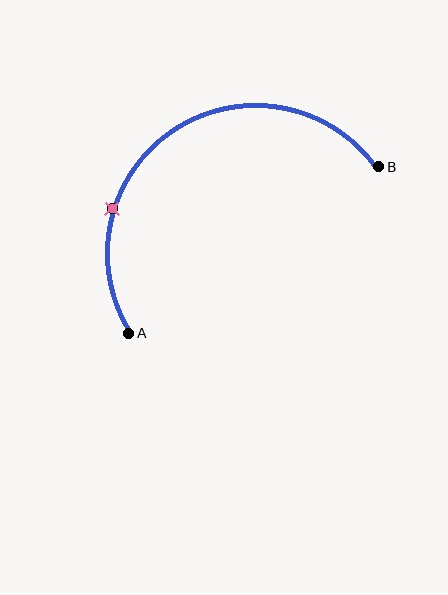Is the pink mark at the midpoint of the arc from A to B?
No. The pink mark lies on the arc but is closer to endpoint A. The arc midpoint would be at the point on the curve equidistant along the arc from both A and B.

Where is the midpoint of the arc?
The arc midpoint is the point on the curve farthest from the straight line joining A and B. It sits above that line.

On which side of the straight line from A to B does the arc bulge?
The arc bulges above the straight line connecting A and B.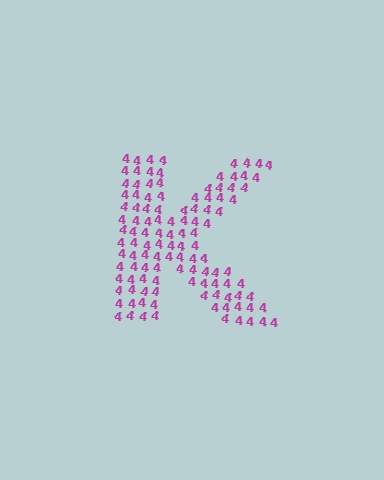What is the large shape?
The large shape is the letter K.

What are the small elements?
The small elements are digit 4's.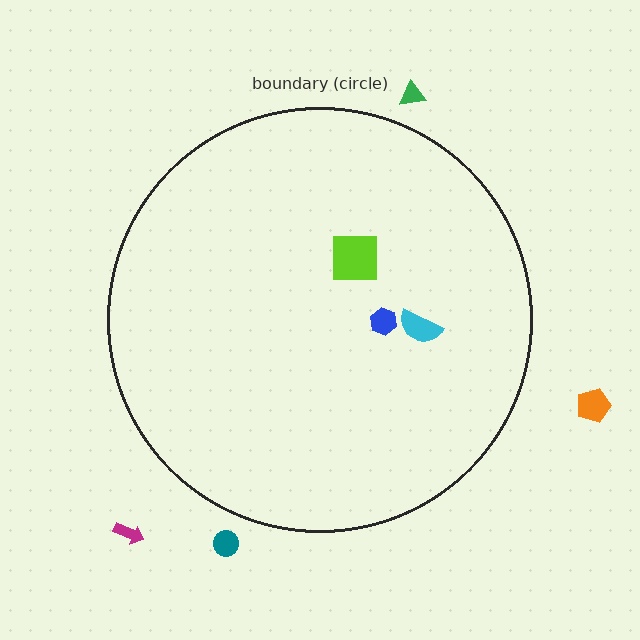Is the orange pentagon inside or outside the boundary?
Outside.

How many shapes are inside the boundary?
3 inside, 4 outside.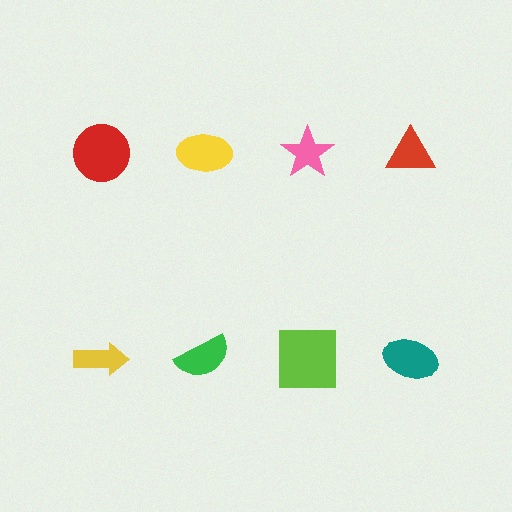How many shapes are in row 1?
4 shapes.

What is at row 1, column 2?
A yellow ellipse.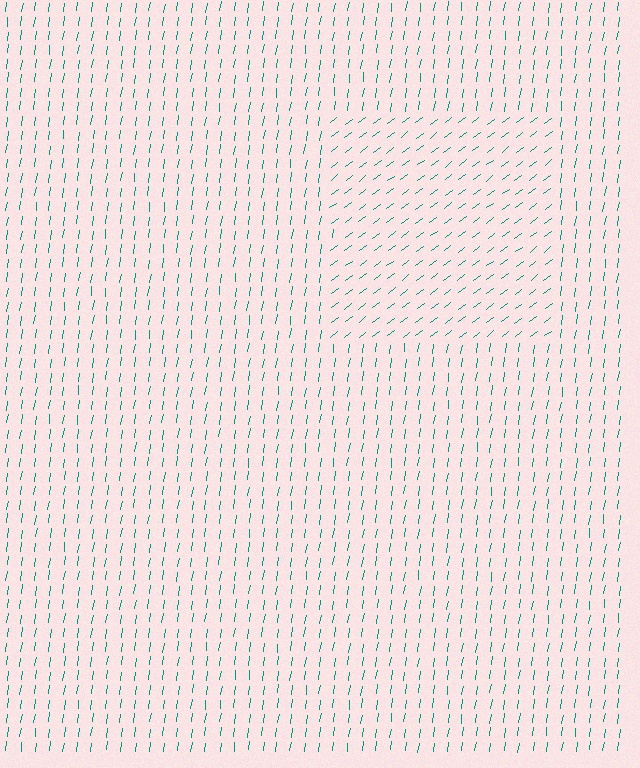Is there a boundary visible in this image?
Yes, there is a texture boundary formed by a change in line orientation.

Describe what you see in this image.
The image is filled with small teal line segments. A rectangle region in the image has lines oriented differently from the surrounding lines, creating a visible texture boundary.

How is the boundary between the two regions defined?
The boundary is defined purely by a change in line orientation (approximately 45 degrees difference). All lines are the same color and thickness.